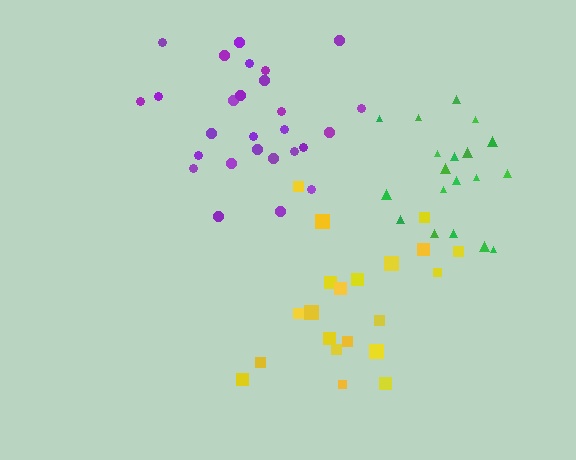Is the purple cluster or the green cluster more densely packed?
Green.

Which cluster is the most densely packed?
Green.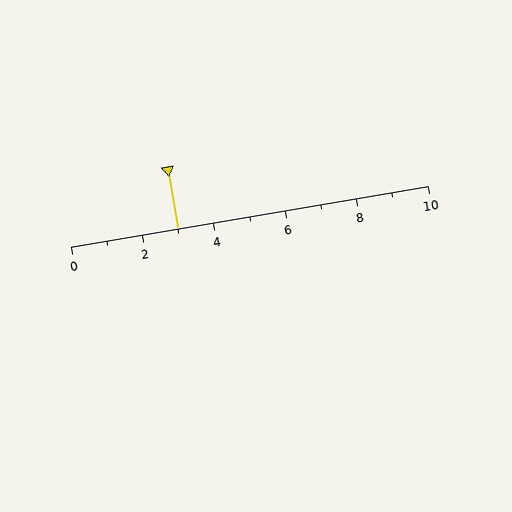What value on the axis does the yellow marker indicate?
The marker indicates approximately 3.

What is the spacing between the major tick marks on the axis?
The major ticks are spaced 2 apart.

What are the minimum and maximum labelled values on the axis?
The axis runs from 0 to 10.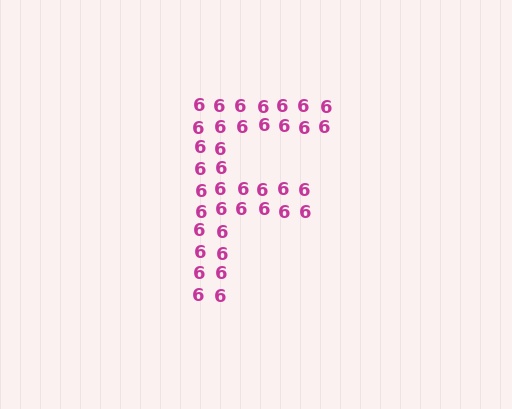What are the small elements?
The small elements are digit 6's.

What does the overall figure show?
The overall figure shows the letter F.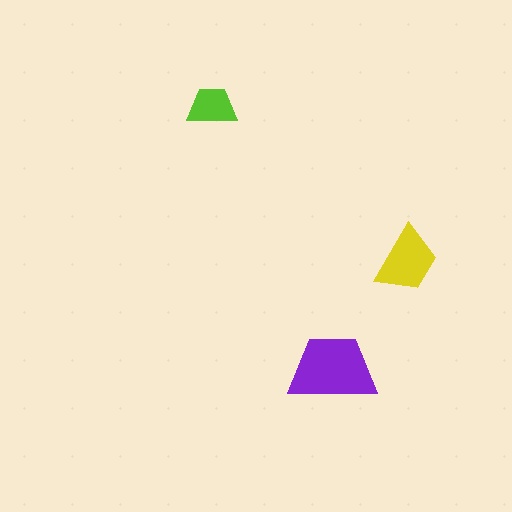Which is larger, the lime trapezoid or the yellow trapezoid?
The yellow one.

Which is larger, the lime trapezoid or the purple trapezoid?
The purple one.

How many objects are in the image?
There are 3 objects in the image.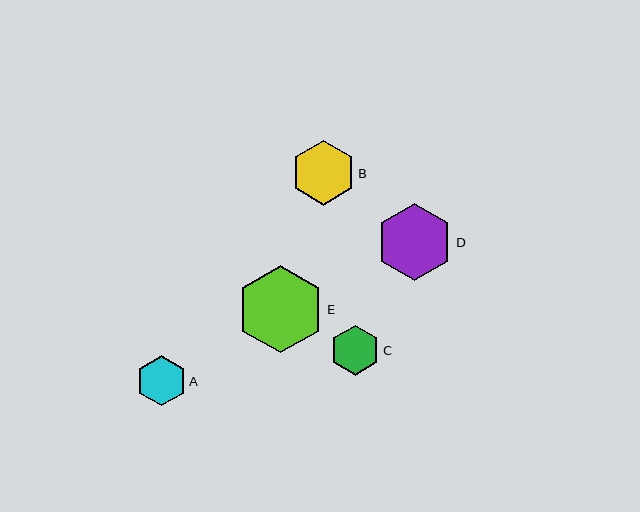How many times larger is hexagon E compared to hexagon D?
Hexagon E is approximately 1.2 times the size of hexagon D.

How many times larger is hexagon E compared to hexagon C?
Hexagon E is approximately 1.8 times the size of hexagon C.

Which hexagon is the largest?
Hexagon E is the largest with a size of approximately 88 pixels.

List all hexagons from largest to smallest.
From largest to smallest: E, D, B, A, C.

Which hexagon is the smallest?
Hexagon C is the smallest with a size of approximately 50 pixels.